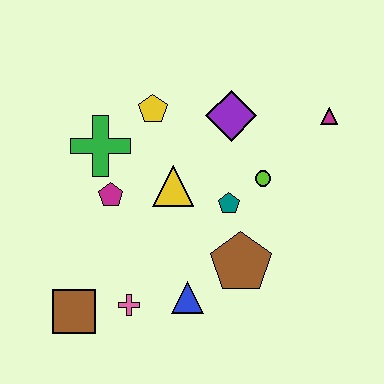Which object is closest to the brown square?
The pink cross is closest to the brown square.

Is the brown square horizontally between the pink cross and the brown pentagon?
No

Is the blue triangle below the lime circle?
Yes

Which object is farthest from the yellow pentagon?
The brown square is farthest from the yellow pentagon.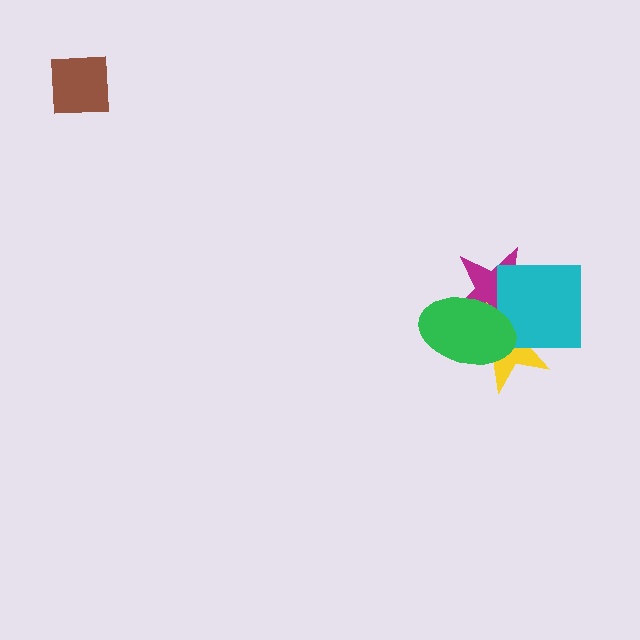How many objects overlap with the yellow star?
3 objects overlap with the yellow star.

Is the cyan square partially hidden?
Yes, it is partially covered by another shape.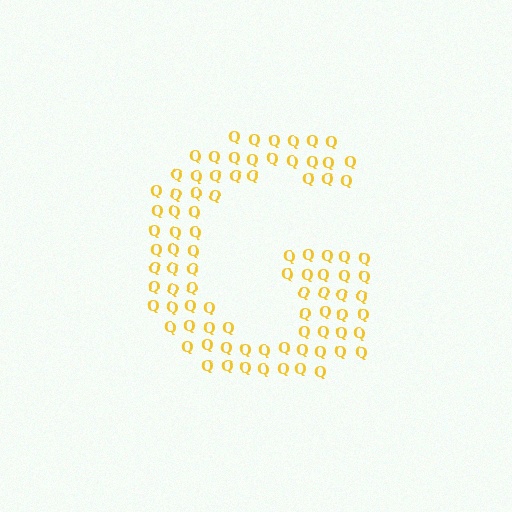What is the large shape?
The large shape is the letter G.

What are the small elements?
The small elements are letter Q's.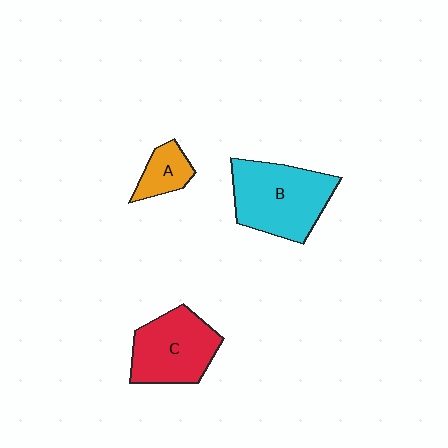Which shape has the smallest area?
Shape A (orange).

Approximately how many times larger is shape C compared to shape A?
Approximately 2.3 times.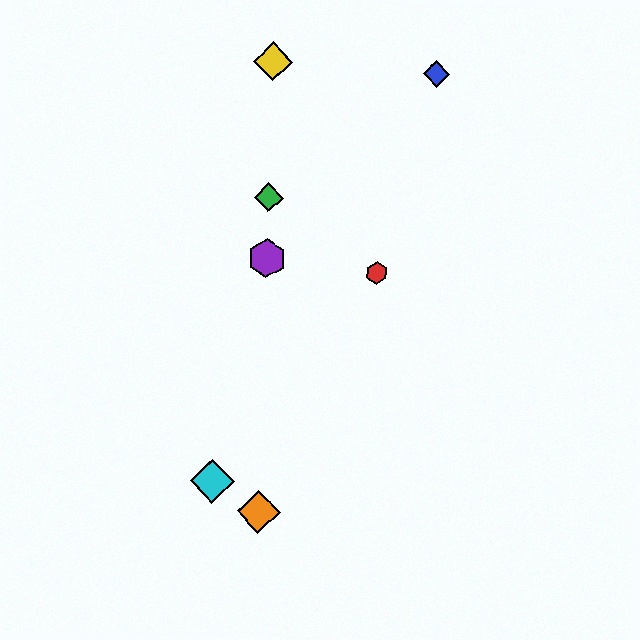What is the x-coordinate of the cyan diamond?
The cyan diamond is at x≈212.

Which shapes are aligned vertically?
The green diamond, the yellow diamond, the purple hexagon, the orange diamond are aligned vertically.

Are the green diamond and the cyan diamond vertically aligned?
No, the green diamond is at x≈269 and the cyan diamond is at x≈212.